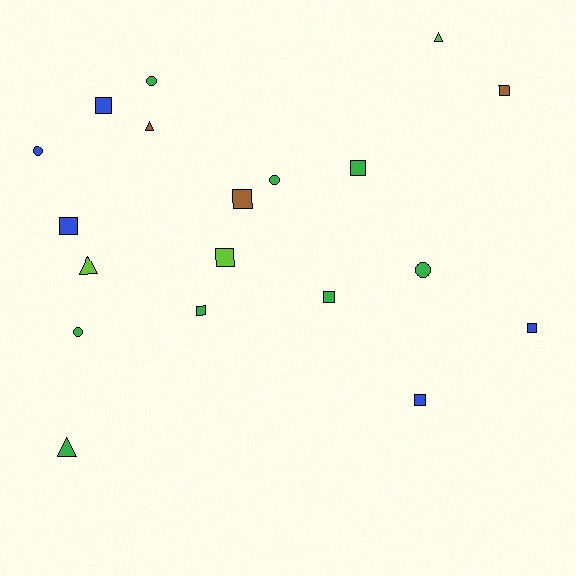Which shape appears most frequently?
Square, with 10 objects.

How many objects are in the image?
There are 19 objects.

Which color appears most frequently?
Green, with 8 objects.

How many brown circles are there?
There are no brown circles.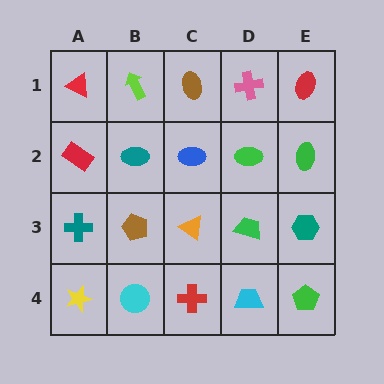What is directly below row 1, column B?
A teal ellipse.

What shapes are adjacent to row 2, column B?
A lime arrow (row 1, column B), a brown pentagon (row 3, column B), a red rectangle (row 2, column A), a blue ellipse (row 2, column C).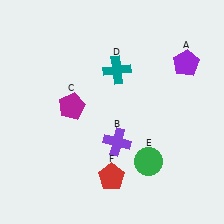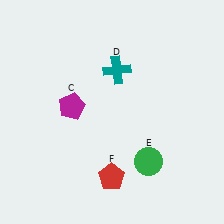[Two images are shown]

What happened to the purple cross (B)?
The purple cross (B) was removed in Image 2. It was in the bottom-right area of Image 1.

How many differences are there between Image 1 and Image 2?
There are 2 differences between the two images.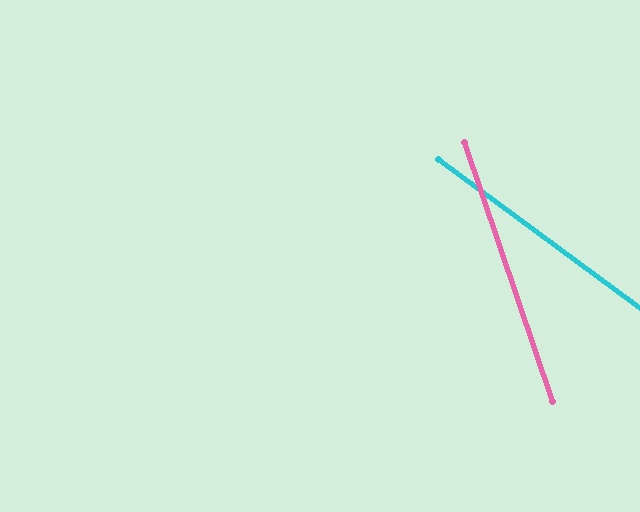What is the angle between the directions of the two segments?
Approximately 35 degrees.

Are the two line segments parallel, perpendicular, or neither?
Neither parallel nor perpendicular — they differ by about 35°.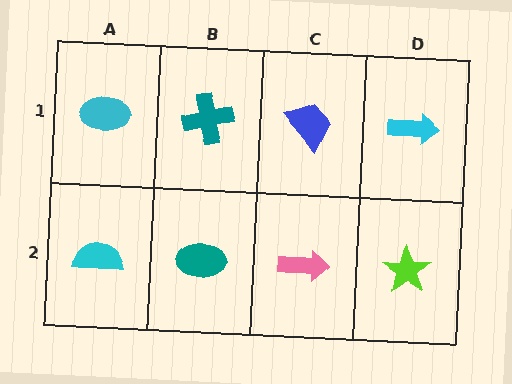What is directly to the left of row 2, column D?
A pink arrow.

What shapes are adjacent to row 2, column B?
A teal cross (row 1, column B), a cyan semicircle (row 2, column A), a pink arrow (row 2, column C).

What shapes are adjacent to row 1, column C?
A pink arrow (row 2, column C), a teal cross (row 1, column B), a cyan arrow (row 1, column D).